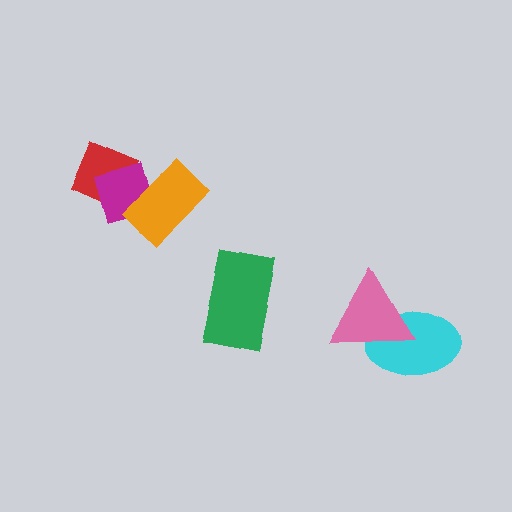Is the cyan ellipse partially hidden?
Yes, it is partially covered by another shape.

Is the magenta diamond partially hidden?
Yes, it is partially covered by another shape.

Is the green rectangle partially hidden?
No, no other shape covers it.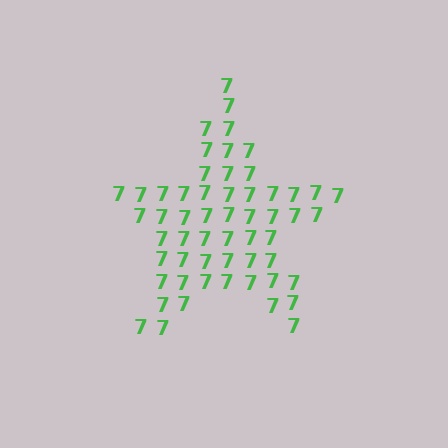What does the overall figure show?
The overall figure shows a star.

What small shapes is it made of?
It is made of small digit 7's.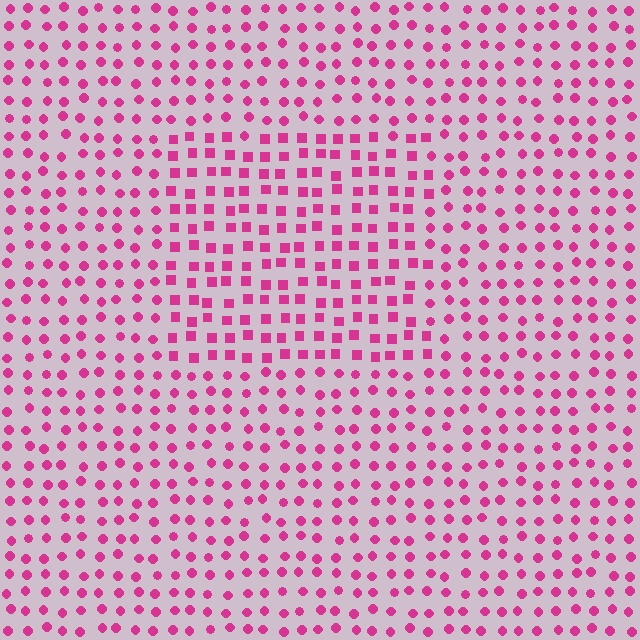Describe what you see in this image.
The image is filled with small magenta elements arranged in a uniform grid. A rectangle-shaped region contains squares, while the surrounding area contains circles. The boundary is defined purely by the change in element shape.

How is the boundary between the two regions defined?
The boundary is defined by a change in element shape: squares inside vs. circles outside. All elements share the same color and spacing.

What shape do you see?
I see a rectangle.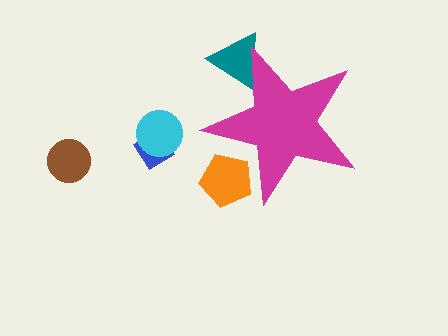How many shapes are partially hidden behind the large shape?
2 shapes are partially hidden.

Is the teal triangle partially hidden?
Yes, the teal triangle is partially hidden behind the magenta star.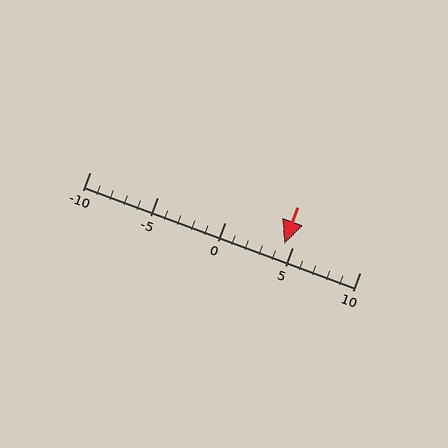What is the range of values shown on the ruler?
The ruler shows values from -10 to 10.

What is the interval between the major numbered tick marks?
The major tick marks are spaced 5 units apart.